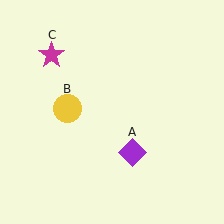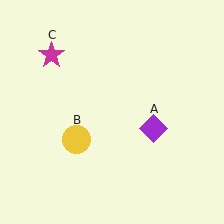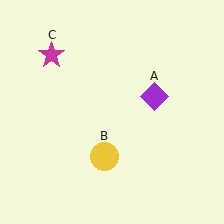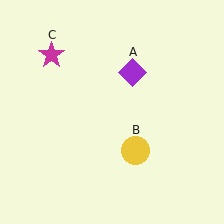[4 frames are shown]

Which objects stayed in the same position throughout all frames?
Magenta star (object C) remained stationary.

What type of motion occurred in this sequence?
The purple diamond (object A), yellow circle (object B) rotated counterclockwise around the center of the scene.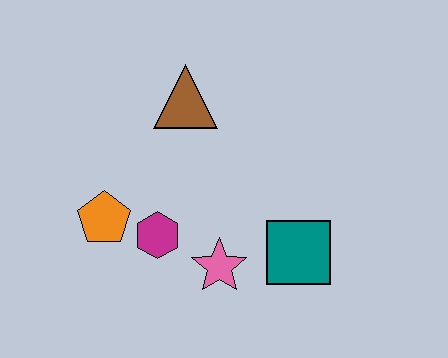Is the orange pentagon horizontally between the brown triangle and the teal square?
No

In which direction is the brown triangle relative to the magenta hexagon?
The brown triangle is above the magenta hexagon.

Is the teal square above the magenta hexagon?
No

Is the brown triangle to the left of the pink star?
Yes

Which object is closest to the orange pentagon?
The magenta hexagon is closest to the orange pentagon.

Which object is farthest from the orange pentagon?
The teal square is farthest from the orange pentagon.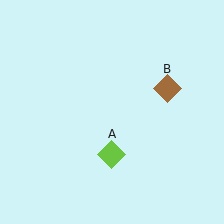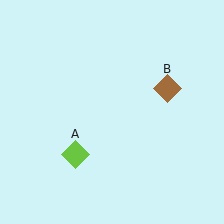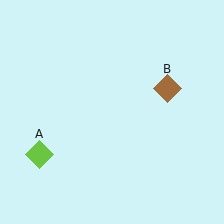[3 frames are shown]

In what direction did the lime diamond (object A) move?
The lime diamond (object A) moved left.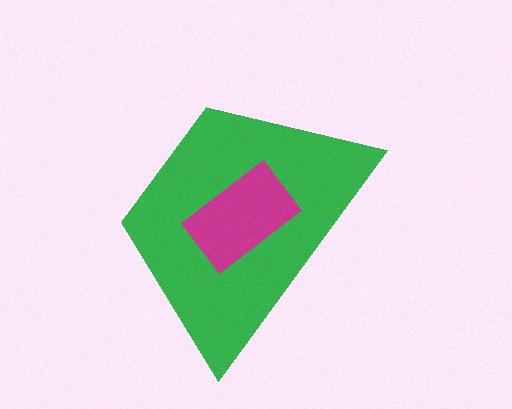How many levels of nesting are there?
2.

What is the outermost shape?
The green trapezoid.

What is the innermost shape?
The magenta rectangle.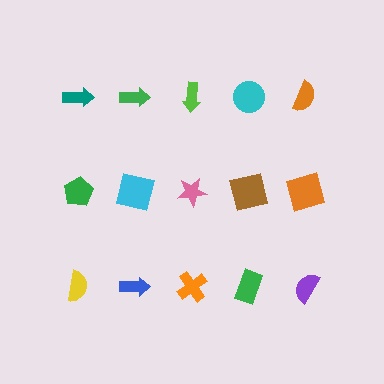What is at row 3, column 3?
An orange cross.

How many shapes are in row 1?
5 shapes.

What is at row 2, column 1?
A green pentagon.